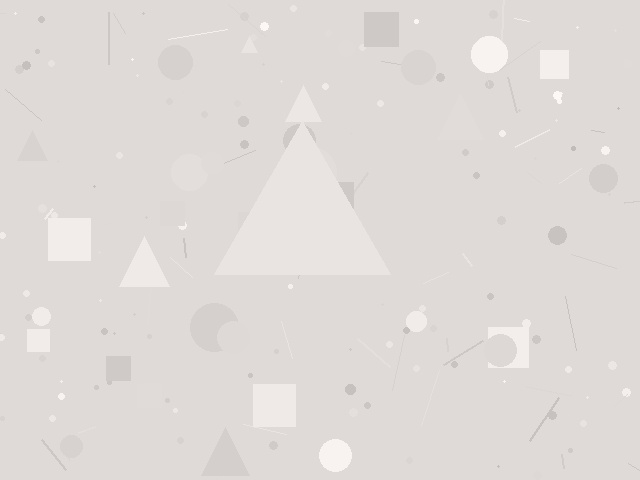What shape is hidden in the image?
A triangle is hidden in the image.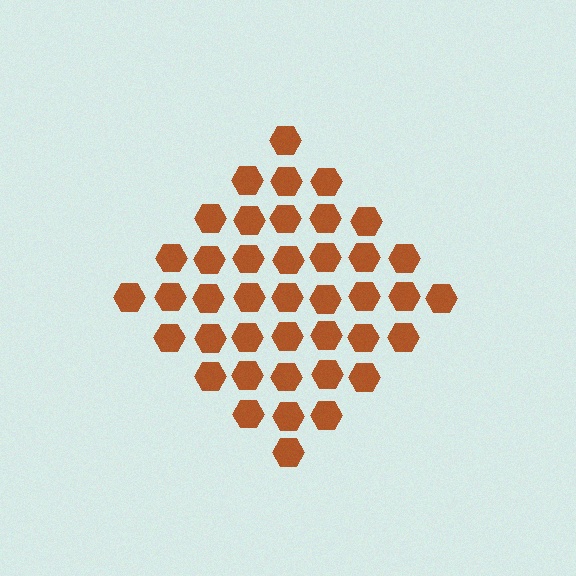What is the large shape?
The large shape is a diamond.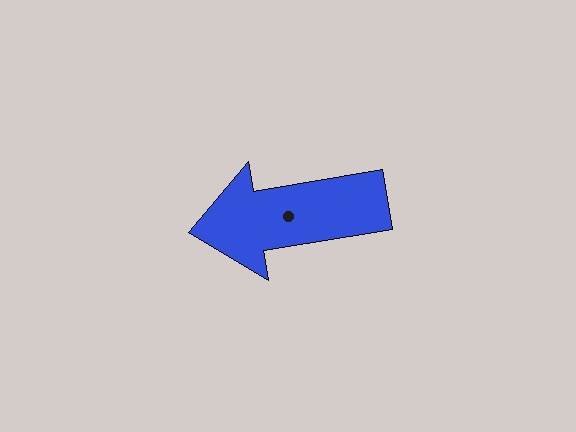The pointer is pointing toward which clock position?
Roughly 9 o'clock.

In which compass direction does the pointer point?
West.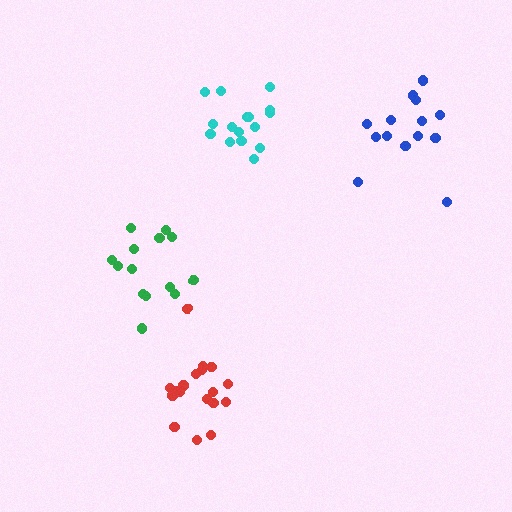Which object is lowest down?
The red cluster is bottommost.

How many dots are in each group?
Group 1: 14 dots, Group 2: 16 dots, Group 3: 18 dots, Group 4: 14 dots (62 total).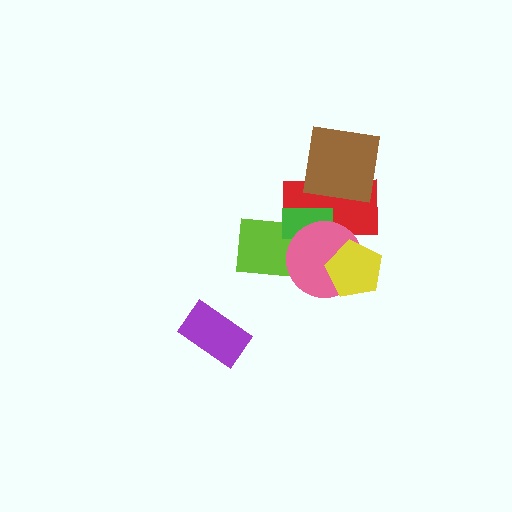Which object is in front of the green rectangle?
The pink circle is in front of the green rectangle.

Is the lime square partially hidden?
Yes, it is partially covered by another shape.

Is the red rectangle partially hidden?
Yes, it is partially covered by another shape.